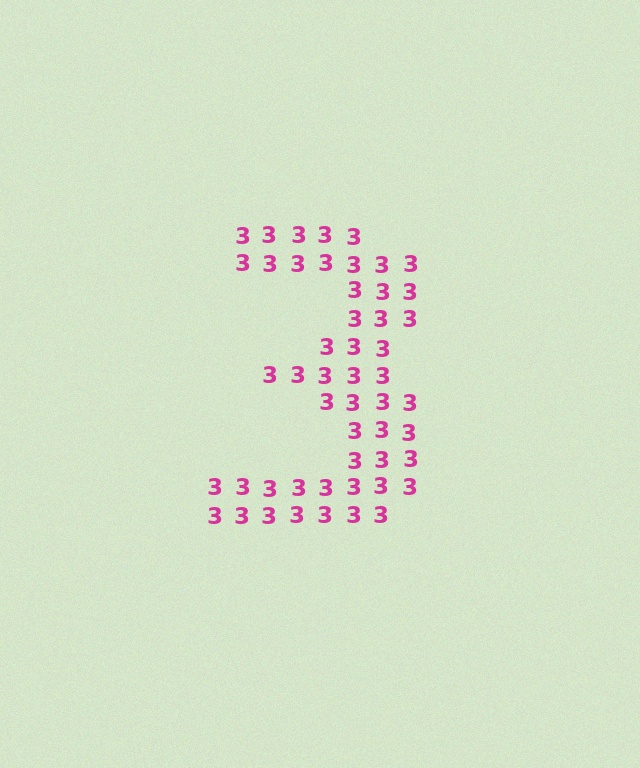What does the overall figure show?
The overall figure shows the digit 3.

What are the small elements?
The small elements are digit 3's.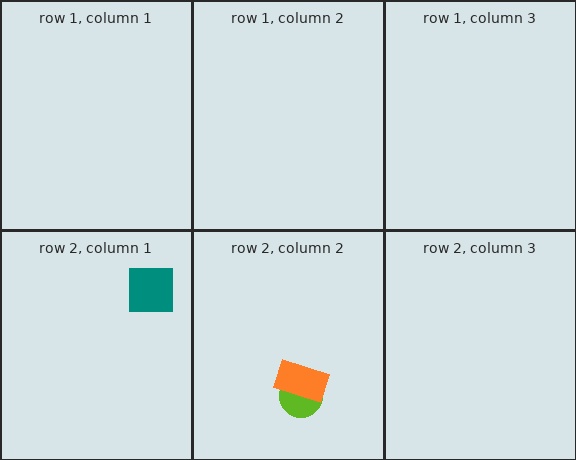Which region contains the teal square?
The row 2, column 1 region.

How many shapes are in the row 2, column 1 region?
1.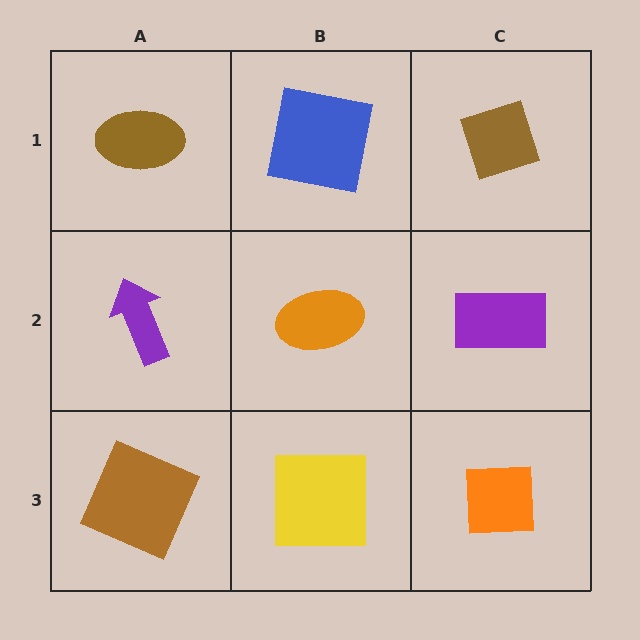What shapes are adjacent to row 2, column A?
A brown ellipse (row 1, column A), a brown square (row 3, column A), an orange ellipse (row 2, column B).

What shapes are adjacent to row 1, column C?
A purple rectangle (row 2, column C), a blue square (row 1, column B).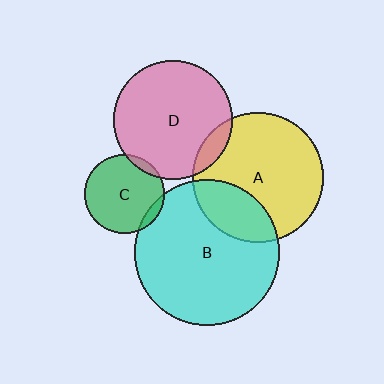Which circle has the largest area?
Circle B (cyan).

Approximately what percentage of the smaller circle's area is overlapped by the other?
Approximately 5%.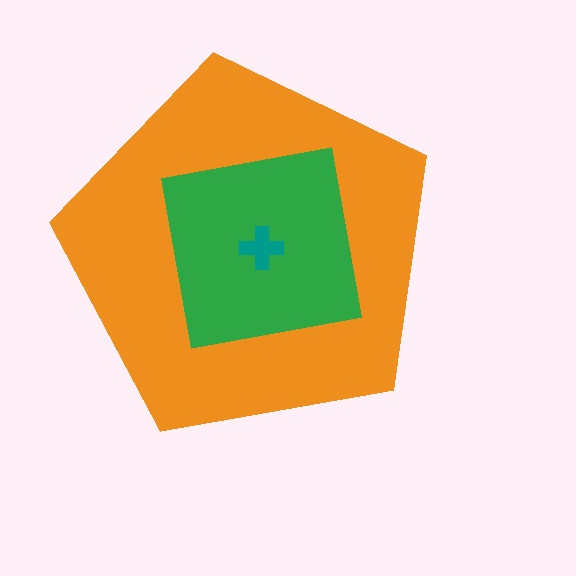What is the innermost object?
The teal cross.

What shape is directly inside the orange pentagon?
The green square.